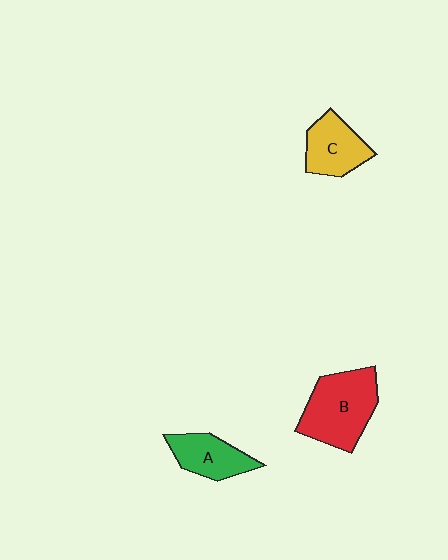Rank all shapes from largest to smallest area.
From largest to smallest: B (red), C (yellow), A (green).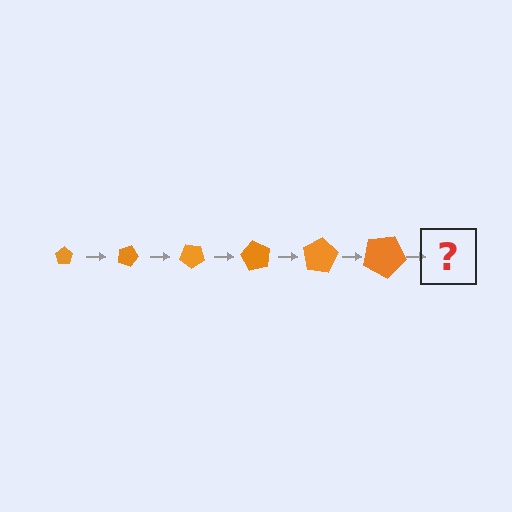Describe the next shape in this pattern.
It should be a pentagon, larger than the previous one and rotated 120 degrees from the start.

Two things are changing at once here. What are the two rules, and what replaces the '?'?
The two rules are that the pentagon grows larger each step and it rotates 20 degrees each step. The '?' should be a pentagon, larger than the previous one and rotated 120 degrees from the start.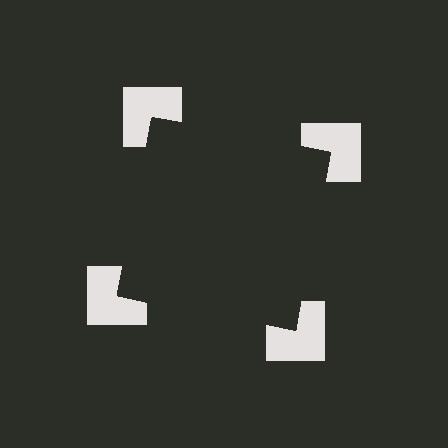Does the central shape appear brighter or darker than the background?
It typically appears slightly darker than the background, even though no actual brightness change is drawn.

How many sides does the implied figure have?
4 sides.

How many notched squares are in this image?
There are 4 — one at each vertex of the illusory square.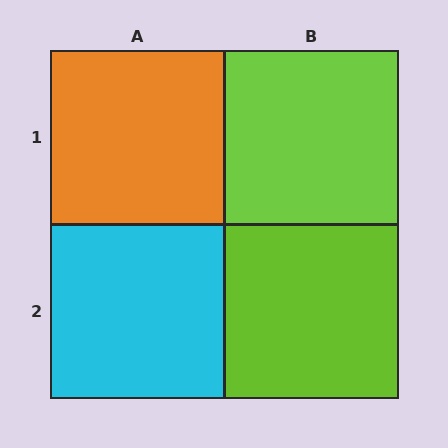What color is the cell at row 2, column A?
Cyan.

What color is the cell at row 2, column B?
Lime.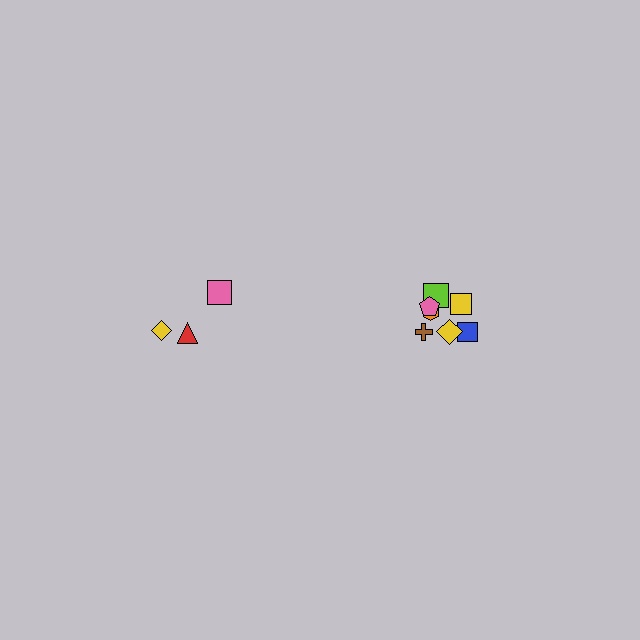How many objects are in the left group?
There are 3 objects.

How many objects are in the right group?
There are 7 objects.